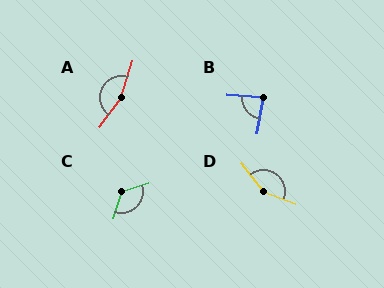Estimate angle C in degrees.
Approximately 125 degrees.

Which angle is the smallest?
B, at approximately 83 degrees.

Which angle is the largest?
A, at approximately 162 degrees.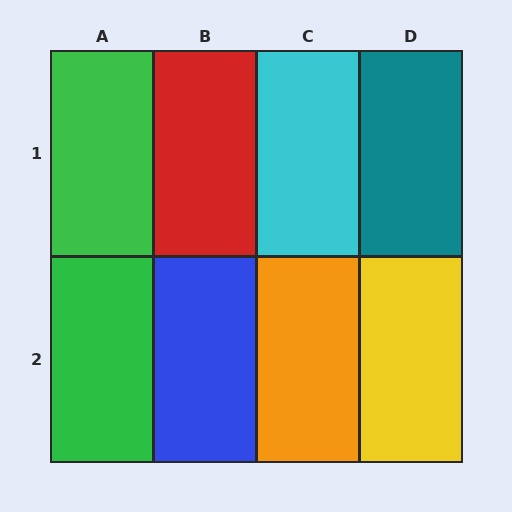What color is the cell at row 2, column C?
Orange.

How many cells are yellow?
1 cell is yellow.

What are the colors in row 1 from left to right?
Green, red, cyan, teal.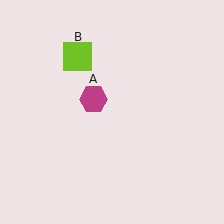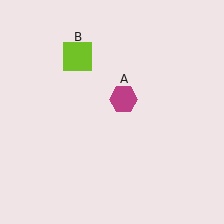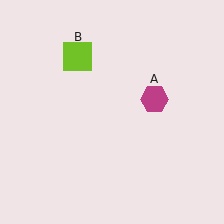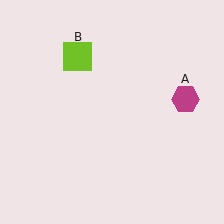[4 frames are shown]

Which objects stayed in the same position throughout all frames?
Lime square (object B) remained stationary.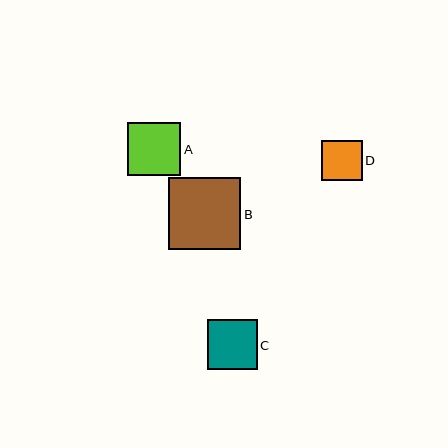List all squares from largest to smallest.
From largest to smallest: B, A, C, D.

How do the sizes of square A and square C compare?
Square A and square C are approximately the same size.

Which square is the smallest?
Square D is the smallest with a size of approximately 41 pixels.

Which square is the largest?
Square B is the largest with a size of approximately 72 pixels.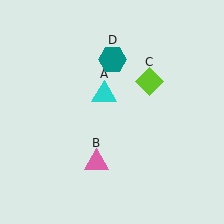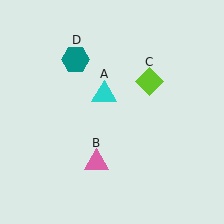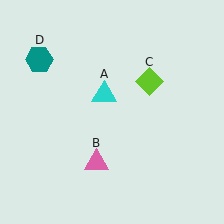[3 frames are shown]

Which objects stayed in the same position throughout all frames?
Cyan triangle (object A) and pink triangle (object B) and lime diamond (object C) remained stationary.